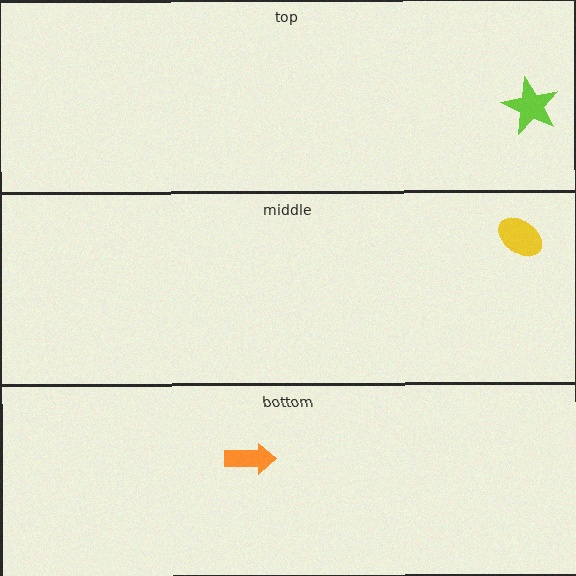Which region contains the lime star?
The top region.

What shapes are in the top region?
The lime star.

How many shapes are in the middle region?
1.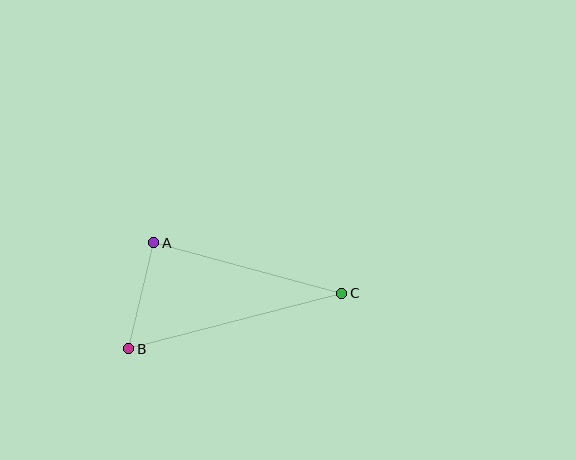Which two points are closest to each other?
Points A and B are closest to each other.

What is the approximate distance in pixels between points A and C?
The distance between A and C is approximately 195 pixels.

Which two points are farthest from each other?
Points B and C are farthest from each other.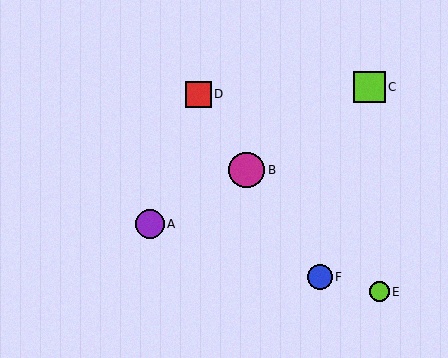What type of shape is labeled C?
Shape C is a lime square.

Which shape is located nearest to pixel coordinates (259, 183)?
The magenta circle (labeled B) at (247, 170) is nearest to that location.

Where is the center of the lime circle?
The center of the lime circle is at (379, 292).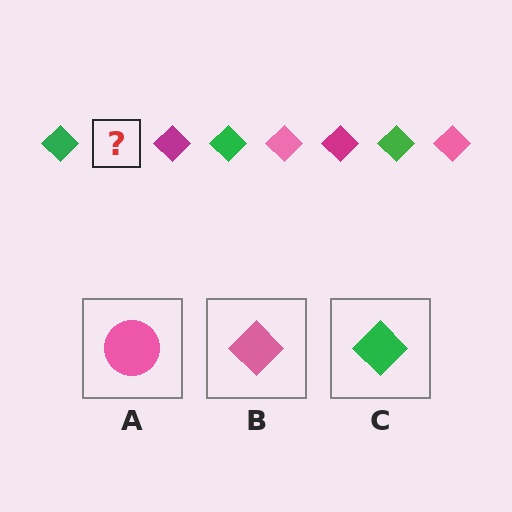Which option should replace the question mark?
Option B.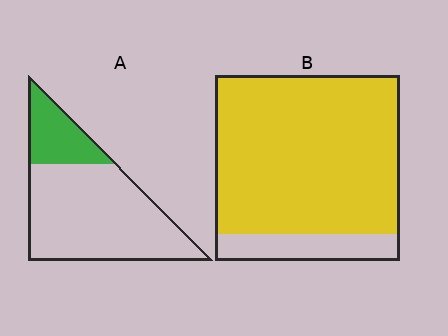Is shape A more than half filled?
No.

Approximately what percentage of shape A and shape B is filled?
A is approximately 25% and B is approximately 85%.